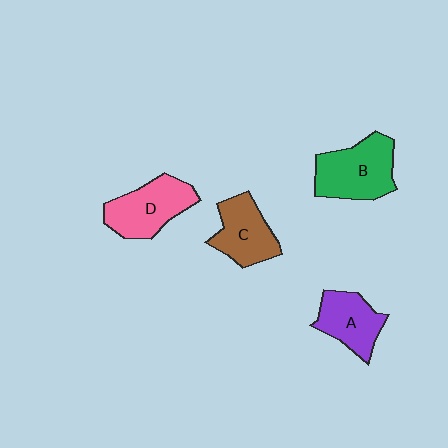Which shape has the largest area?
Shape B (green).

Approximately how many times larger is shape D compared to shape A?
Approximately 1.2 times.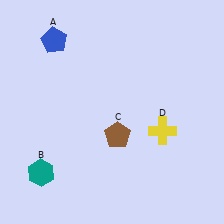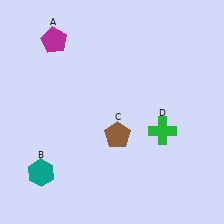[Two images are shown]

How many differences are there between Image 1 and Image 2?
There are 2 differences between the two images.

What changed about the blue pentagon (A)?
In Image 1, A is blue. In Image 2, it changed to magenta.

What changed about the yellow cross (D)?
In Image 1, D is yellow. In Image 2, it changed to green.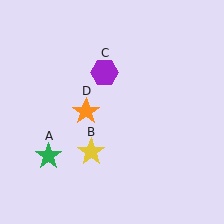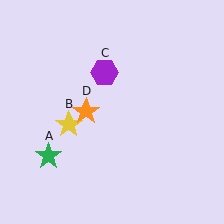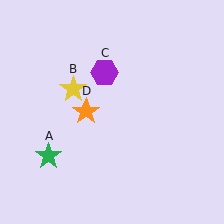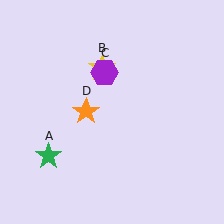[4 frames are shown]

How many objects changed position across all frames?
1 object changed position: yellow star (object B).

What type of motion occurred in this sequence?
The yellow star (object B) rotated clockwise around the center of the scene.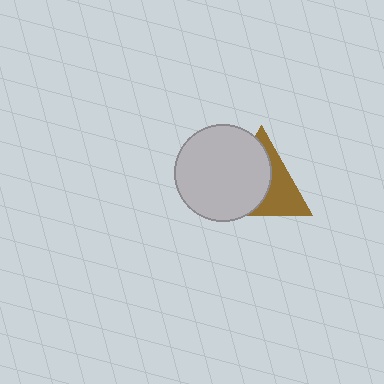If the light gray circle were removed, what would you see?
You would see the complete brown triangle.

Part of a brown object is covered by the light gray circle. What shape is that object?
It is a triangle.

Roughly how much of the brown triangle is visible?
A small part of it is visible (roughly 43%).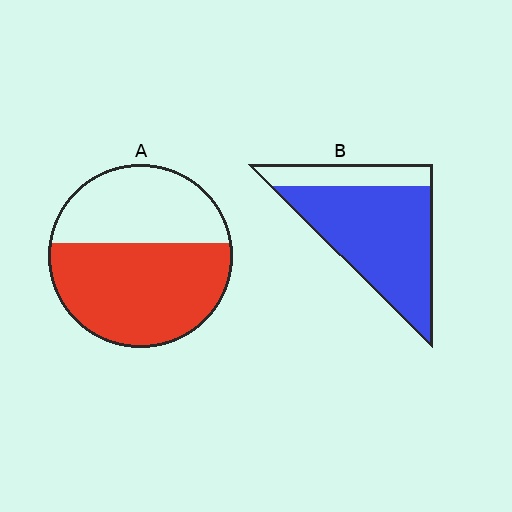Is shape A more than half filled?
Yes.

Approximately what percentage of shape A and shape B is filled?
A is approximately 60% and B is approximately 80%.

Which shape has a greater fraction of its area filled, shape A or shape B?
Shape B.